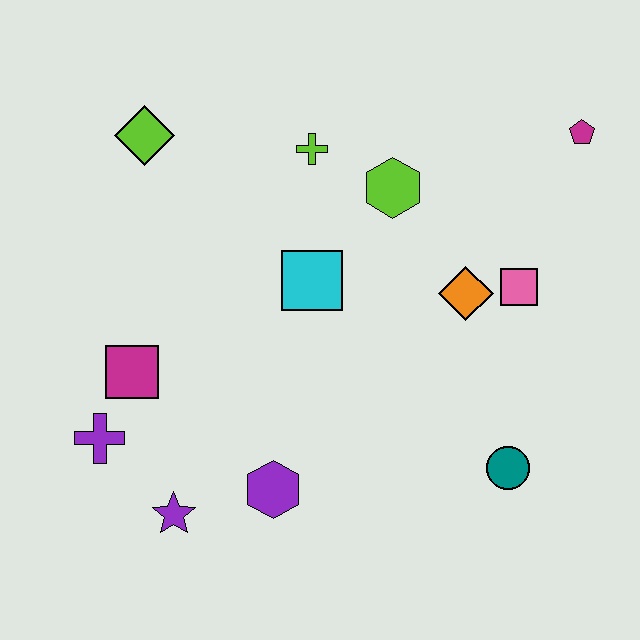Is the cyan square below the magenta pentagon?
Yes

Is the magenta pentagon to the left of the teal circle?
No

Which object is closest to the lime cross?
The lime hexagon is closest to the lime cross.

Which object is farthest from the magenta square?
The magenta pentagon is farthest from the magenta square.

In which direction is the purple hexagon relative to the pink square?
The purple hexagon is to the left of the pink square.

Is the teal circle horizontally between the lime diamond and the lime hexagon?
No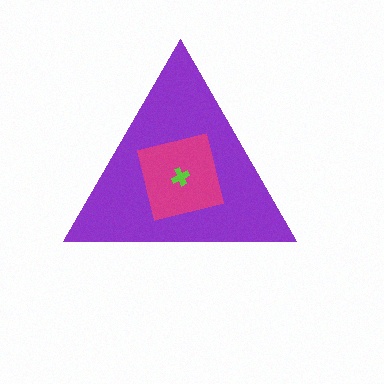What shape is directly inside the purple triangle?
The magenta square.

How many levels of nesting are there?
3.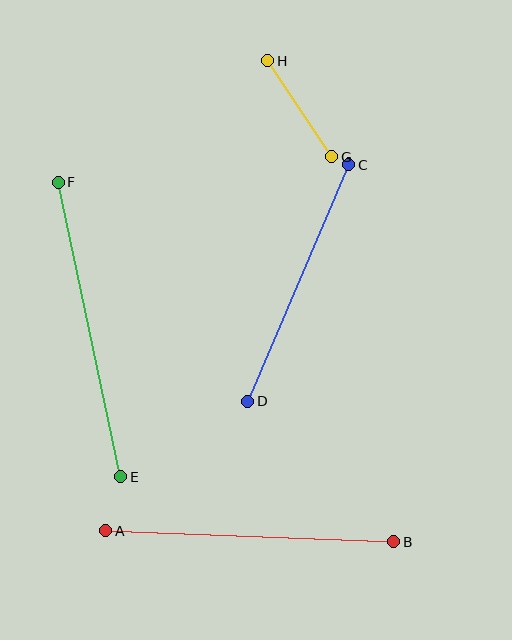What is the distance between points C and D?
The distance is approximately 257 pixels.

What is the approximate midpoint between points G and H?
The midpoint is at approximately (300, 109) pixels.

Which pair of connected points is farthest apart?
Points E and F are farthest apart.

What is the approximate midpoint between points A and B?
The midpoint is at approximately (250, 536) pixels.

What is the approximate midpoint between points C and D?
The midpoint is at approximately (298, 283) pixels.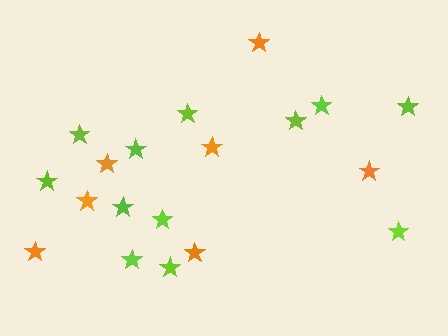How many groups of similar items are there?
There are 2 groups: one group of lime stars (12) and one group of orange stars (7).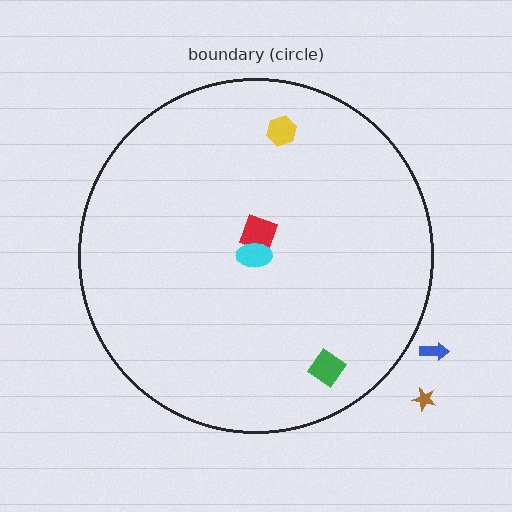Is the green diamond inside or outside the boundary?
Inside.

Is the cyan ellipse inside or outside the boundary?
Inside.